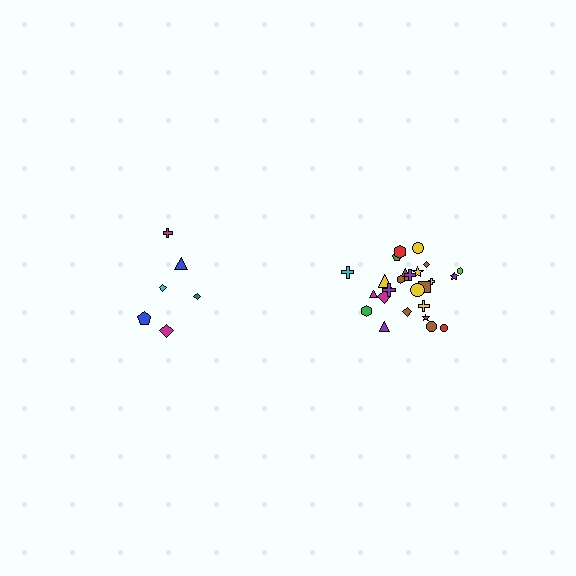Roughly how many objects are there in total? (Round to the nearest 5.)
Roughly 30 objects in total.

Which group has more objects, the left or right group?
The right group.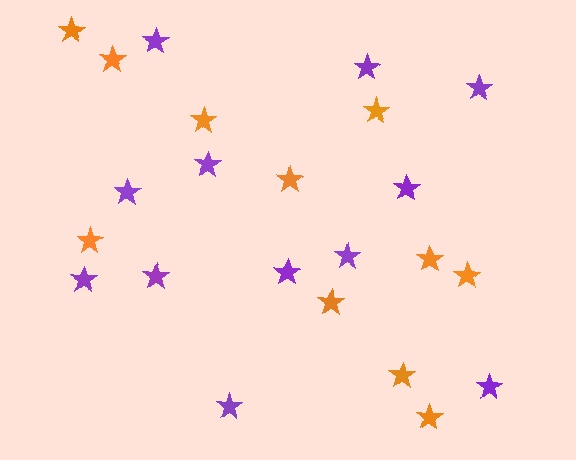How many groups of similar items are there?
There are 2 groups: one group of orange stars (11) and one group of purple stars (12).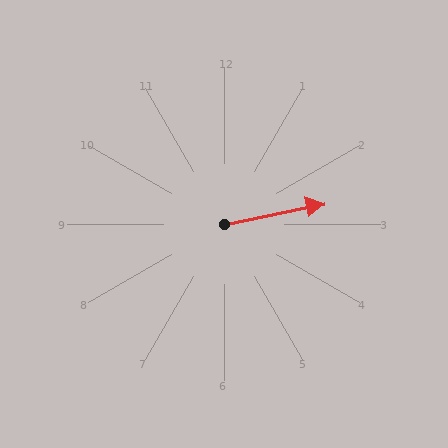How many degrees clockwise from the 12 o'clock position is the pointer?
Approximately 78 degrees.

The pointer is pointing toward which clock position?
Roughly 3 o'clock.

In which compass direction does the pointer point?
East.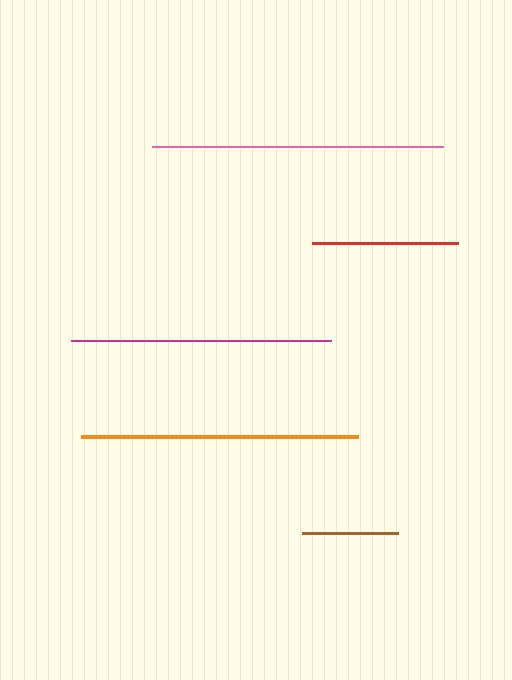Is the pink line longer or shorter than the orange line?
The pink line is longer than the orange line.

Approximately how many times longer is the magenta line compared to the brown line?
The magenta line is approximately 2.7 times the length of the brown line.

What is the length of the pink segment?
The pink segment is approximately 291 pixels long.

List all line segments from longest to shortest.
From longest to shortest: pink, orange, magenta, red, brown.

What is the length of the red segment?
The red segment is approximately 146 pixels long.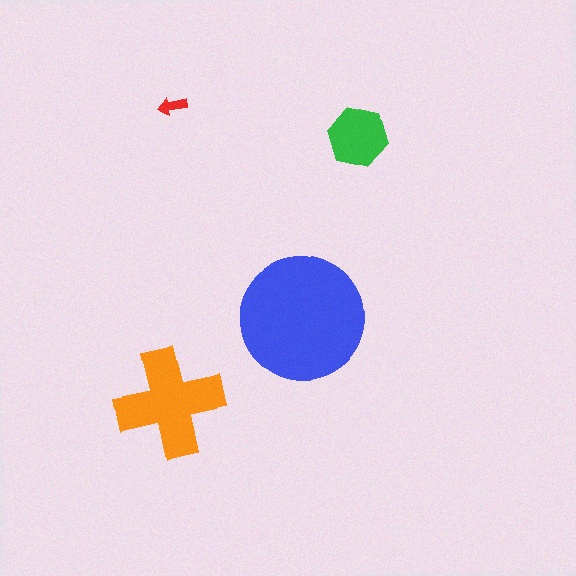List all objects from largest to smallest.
The blue circle, the orange cross, the green hexagon, the red arrow.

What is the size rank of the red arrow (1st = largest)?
4th.